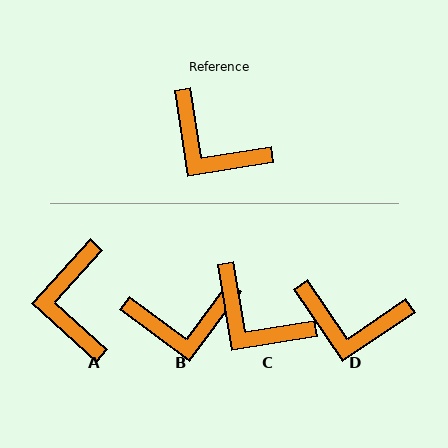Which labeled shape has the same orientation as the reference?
C.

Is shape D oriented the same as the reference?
No, it is off by about 25 degrees.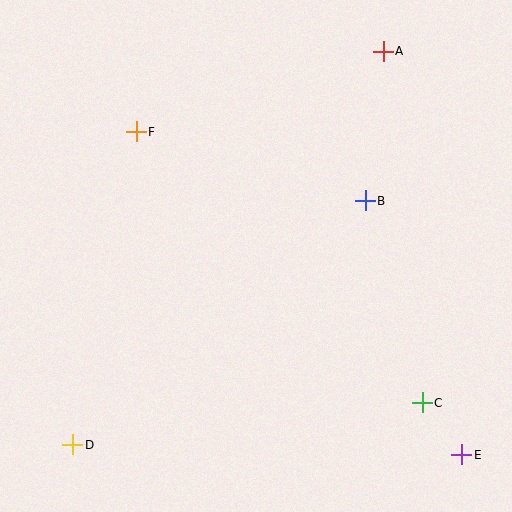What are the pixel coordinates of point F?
Point F is at (136, 132).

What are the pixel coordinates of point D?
Point D is at (73, 445).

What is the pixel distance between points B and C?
The distance between B and C is 210 pixels.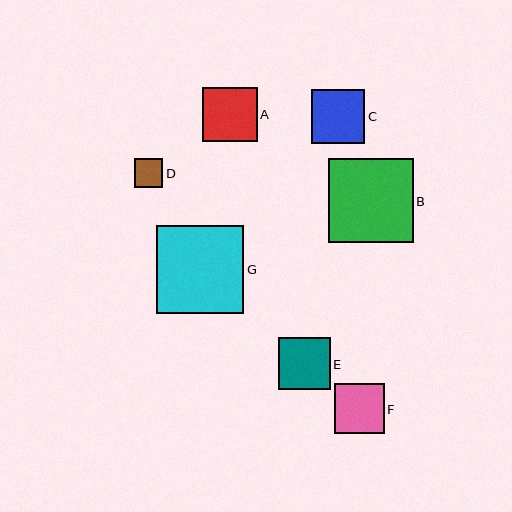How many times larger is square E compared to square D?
Square E is approximately 1.8 times the size of square D.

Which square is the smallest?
Square D is the smallest with a size of approximately 29 pixels.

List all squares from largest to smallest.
From largest to smallest: G, B, A, C, E, F, D.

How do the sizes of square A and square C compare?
Square A and square C are approximately the same size.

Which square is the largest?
Square G is the largest with a size of approximately 88 pixels.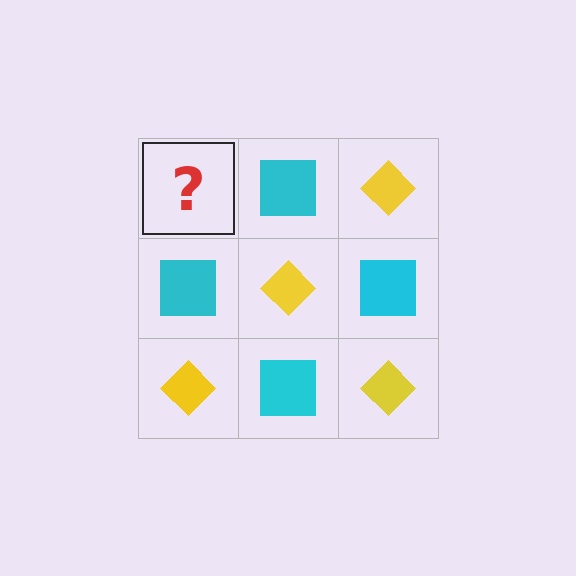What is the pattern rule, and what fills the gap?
The rule is that it alternates yellow diamond and cyan square in a checkerboard pattern. The gap should be filled with a yellow diamond.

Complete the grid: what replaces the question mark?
The question mark should be replaced with a yellow diamond.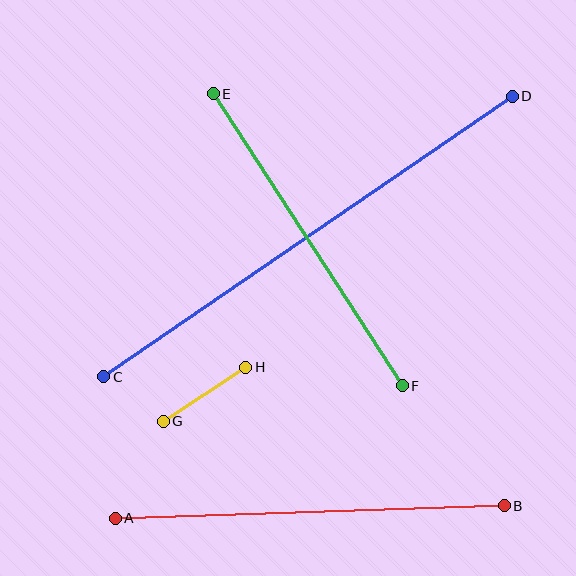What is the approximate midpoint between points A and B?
The midpoint is at approximately (310, 512) pixels.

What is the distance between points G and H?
The distance is approximately 99 pixels.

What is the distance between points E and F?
The distance is approximately 348 pixels.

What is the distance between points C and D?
The distance is approximately 496 pixels.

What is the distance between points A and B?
The distance is approximately 389 pixels.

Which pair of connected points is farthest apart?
Points C and D are farthest apart.